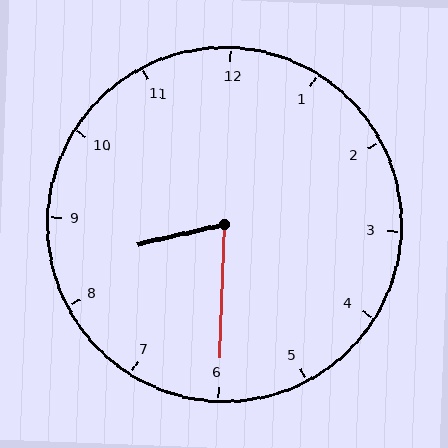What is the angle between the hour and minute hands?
Approximately 75 degrees.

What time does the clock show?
8:30.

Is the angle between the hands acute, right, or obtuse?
It is acute.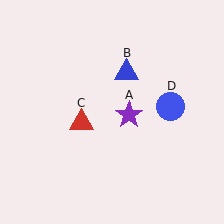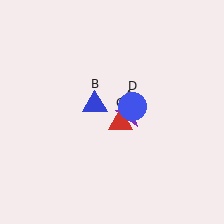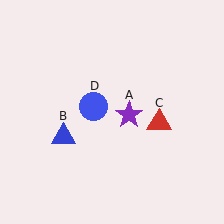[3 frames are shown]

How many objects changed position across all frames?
3 objects changed position: blue triangle (object B), red triangle (object C), blue circle (object D).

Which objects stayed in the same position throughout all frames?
Purple star (object A) remained stationary.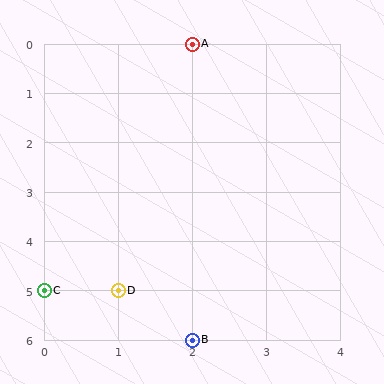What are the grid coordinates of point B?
Point B is at grid coordinates (2, 6).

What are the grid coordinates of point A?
Point A is at grid coordinates (2, 0).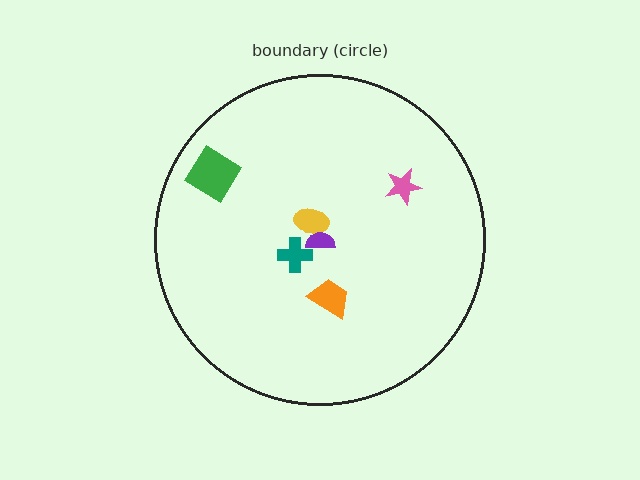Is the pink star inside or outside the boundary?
Inside.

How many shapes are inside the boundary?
6 inside, 0 outside.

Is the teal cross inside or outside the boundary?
Inside.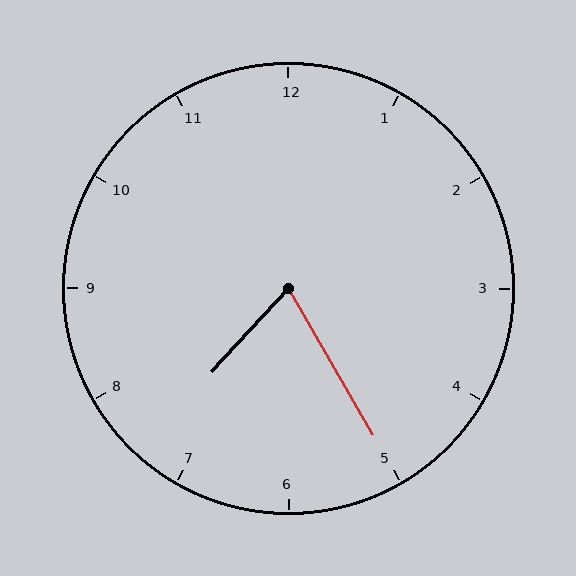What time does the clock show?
7:25.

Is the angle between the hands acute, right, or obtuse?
It is acute.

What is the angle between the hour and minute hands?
Approximately 72 degrees.